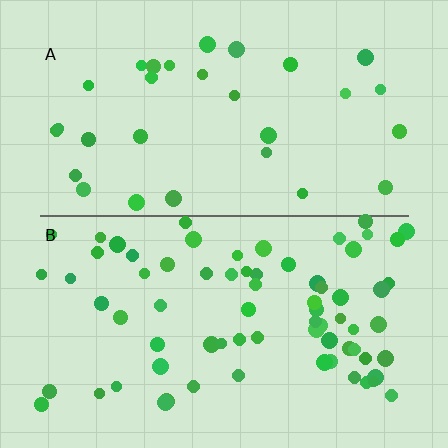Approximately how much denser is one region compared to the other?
Approximately 2.4× — region B over region A.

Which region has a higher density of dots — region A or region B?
B (the bottom).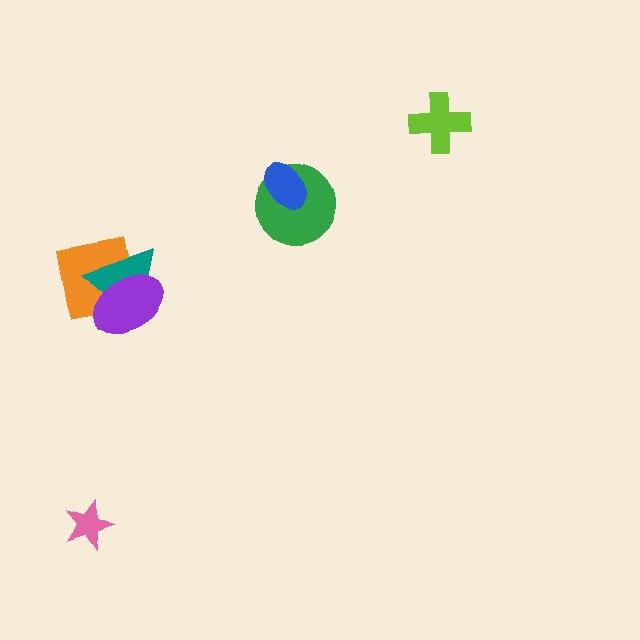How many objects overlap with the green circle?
1 object overlaps with the green circle.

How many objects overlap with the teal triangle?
2 objects overlap with the teal triangle.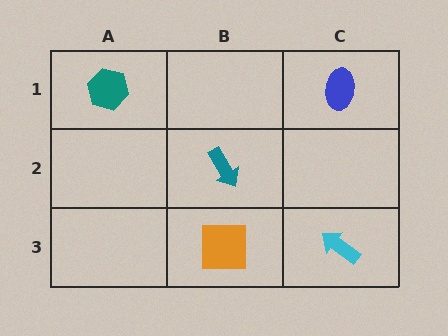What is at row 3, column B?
An orange square.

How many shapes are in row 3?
2 shapes.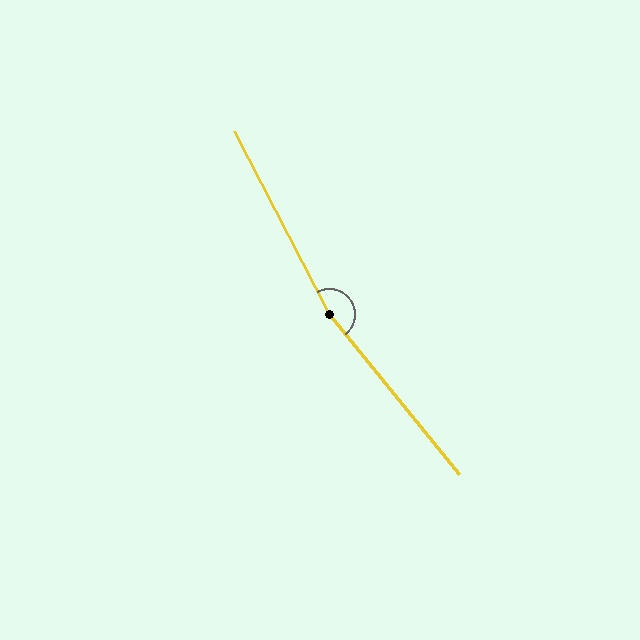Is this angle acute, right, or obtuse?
It is obtuse.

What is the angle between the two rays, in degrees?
Approximately 168 degrees.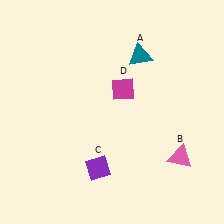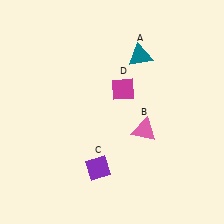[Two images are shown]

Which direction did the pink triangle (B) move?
The pink triangle (B) moved left.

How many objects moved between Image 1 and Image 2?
1 object moved between the two images.